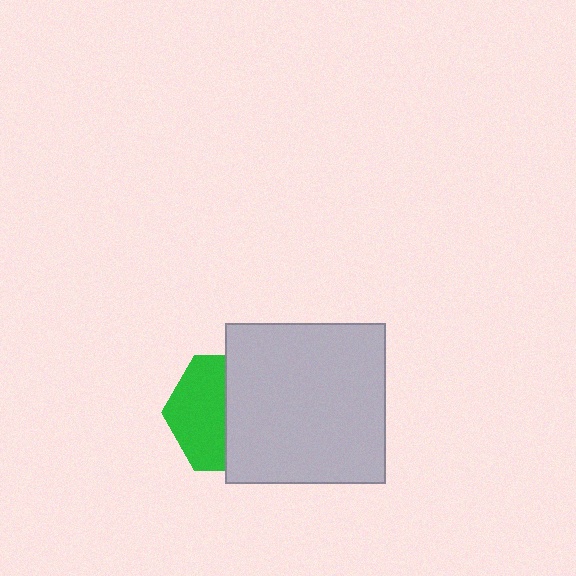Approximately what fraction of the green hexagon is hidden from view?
Roughly 52% of the green hexagon is hidden behind the light gray square.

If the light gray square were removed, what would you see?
You would see the complete green hexagon.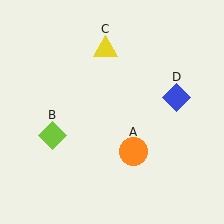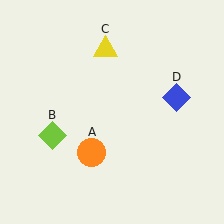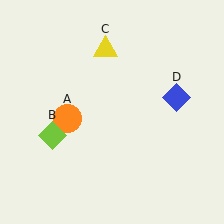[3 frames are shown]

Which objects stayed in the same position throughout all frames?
Lime diamond (object B) and yellow triangle (object C) and blue diamond (object D) remained stationary.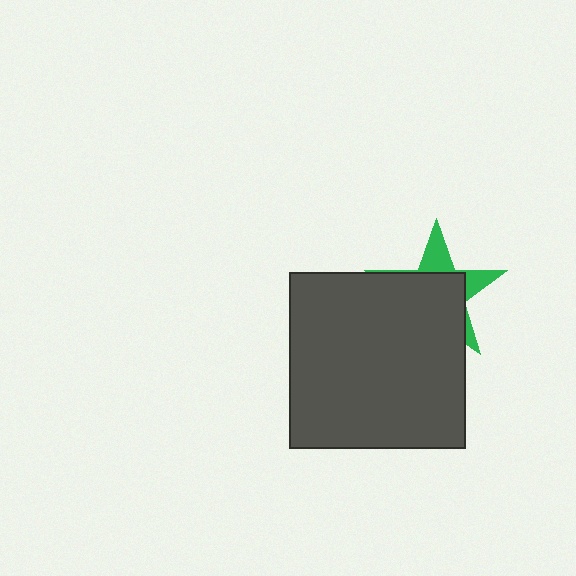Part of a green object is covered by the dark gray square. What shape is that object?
It is a star.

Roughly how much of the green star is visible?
A small part of it is visible (roughly 32%).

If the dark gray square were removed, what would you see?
You would see the complete green star.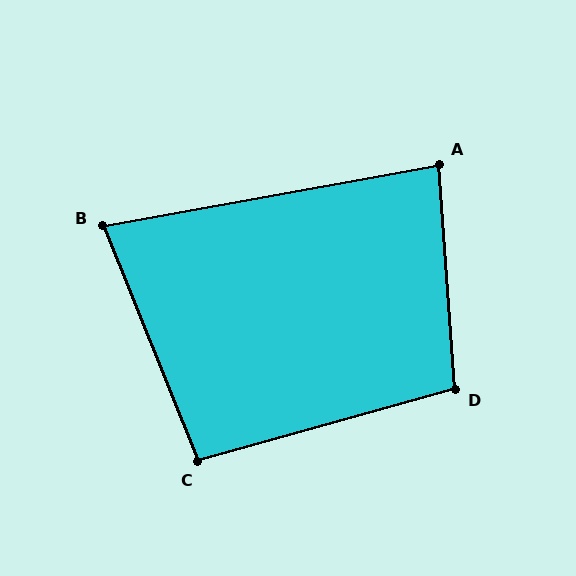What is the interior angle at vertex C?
Approximately 96 degrees (obtuse).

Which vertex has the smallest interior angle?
B, at approximately 78 degrees.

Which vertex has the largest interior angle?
D, at approximately 102 degrees.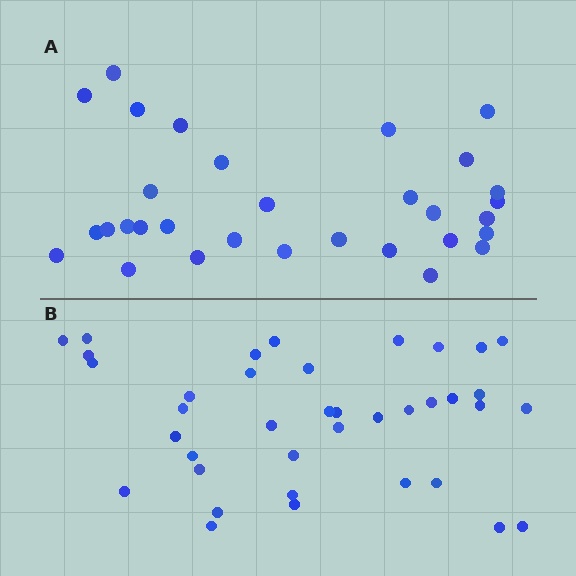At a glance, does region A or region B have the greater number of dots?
Region B (the bottom region) has more dots.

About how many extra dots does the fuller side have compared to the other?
Region B has roughly 8 or so more dots than region A.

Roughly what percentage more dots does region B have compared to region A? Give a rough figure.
About 25% more.